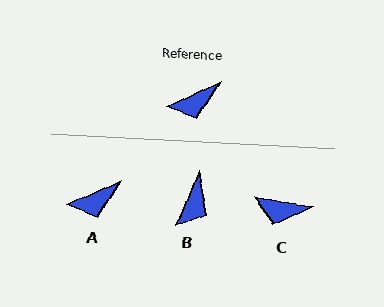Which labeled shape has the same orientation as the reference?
A.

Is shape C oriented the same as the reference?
No, it is off by about 33 degrees.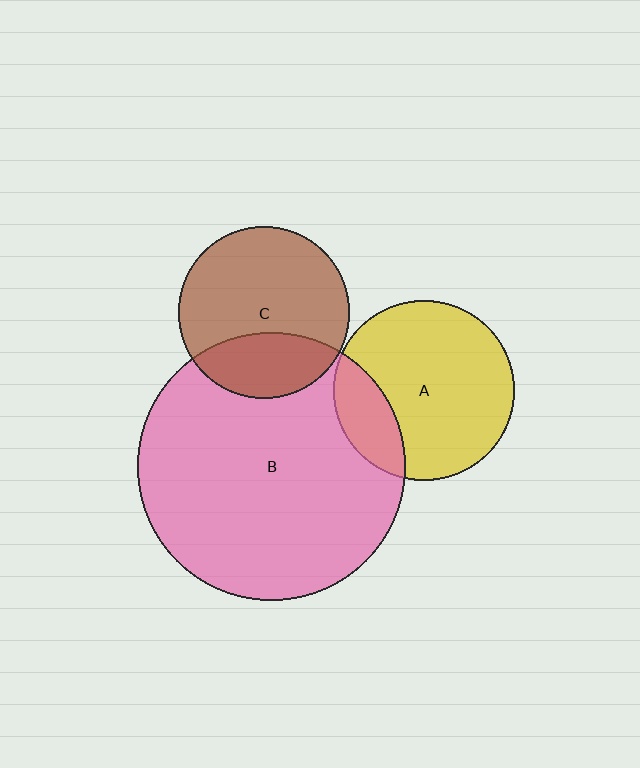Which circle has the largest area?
Circle B (pink).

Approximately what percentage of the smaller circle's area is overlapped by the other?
Approximately 20%.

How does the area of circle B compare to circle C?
Approximately 2.4 times.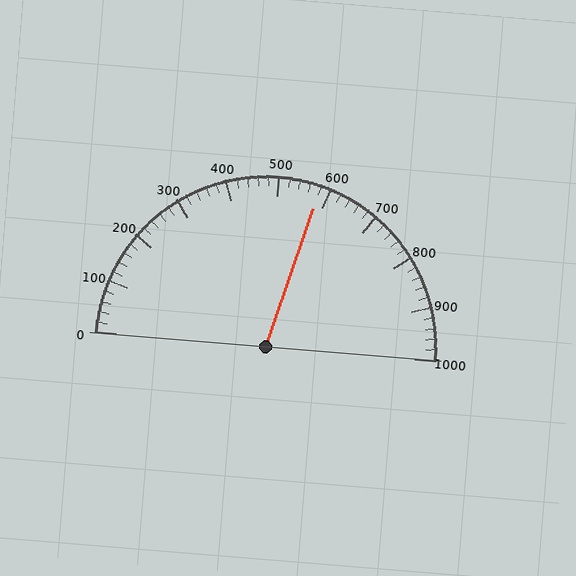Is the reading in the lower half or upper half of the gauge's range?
The reading is in the upper half of the range (0 to 1000).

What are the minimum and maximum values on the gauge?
The gauge ranges from 0 to 1000.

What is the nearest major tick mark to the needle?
The nearest major tick mark is 600.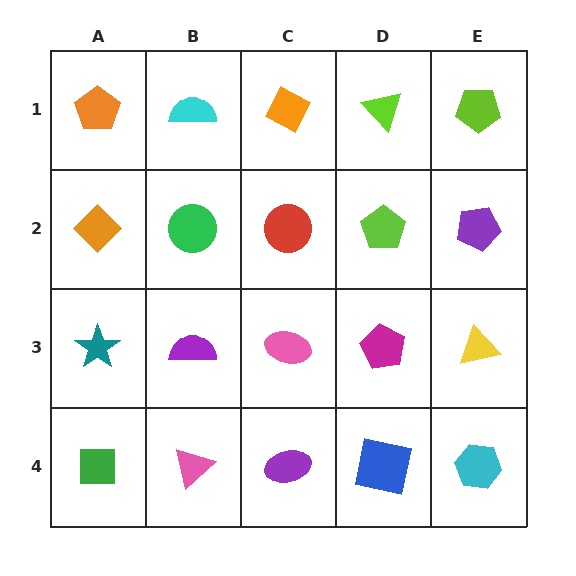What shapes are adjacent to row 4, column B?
A purple semicircle (row 3, column B), a green square (row 4, column A), a purple ellipse (row 4, column C).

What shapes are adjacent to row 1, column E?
A purple pentagon (row 2, column E), a lime triangle (row 1, column D).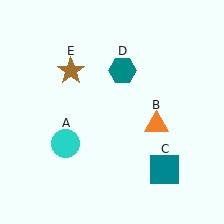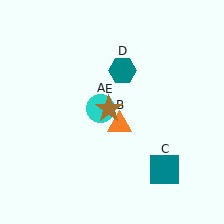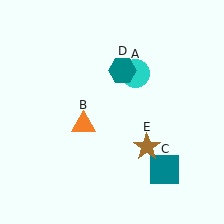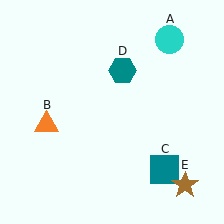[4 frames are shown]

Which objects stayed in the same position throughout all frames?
Teal square (object C) and teal hexagon (object D) remained stationary.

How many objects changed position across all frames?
3 objects changed position: cyan circle (object A), orange triangle (object B), brown star (object E).